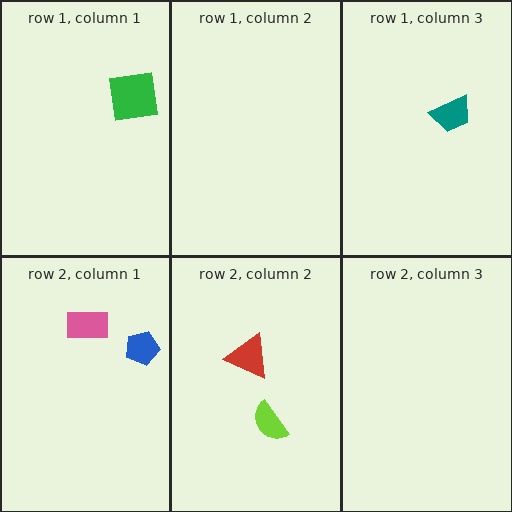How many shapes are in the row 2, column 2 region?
2.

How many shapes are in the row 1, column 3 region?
1.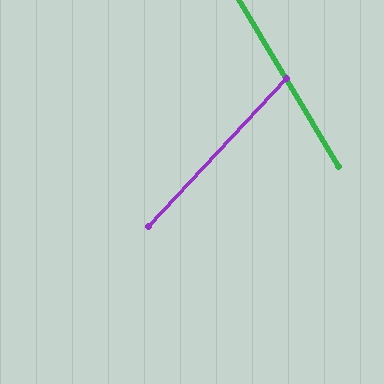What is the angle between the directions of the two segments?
Approximately 74 degrees.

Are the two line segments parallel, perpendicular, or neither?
Neither parallel nor perpendicular — they differ by about 74°.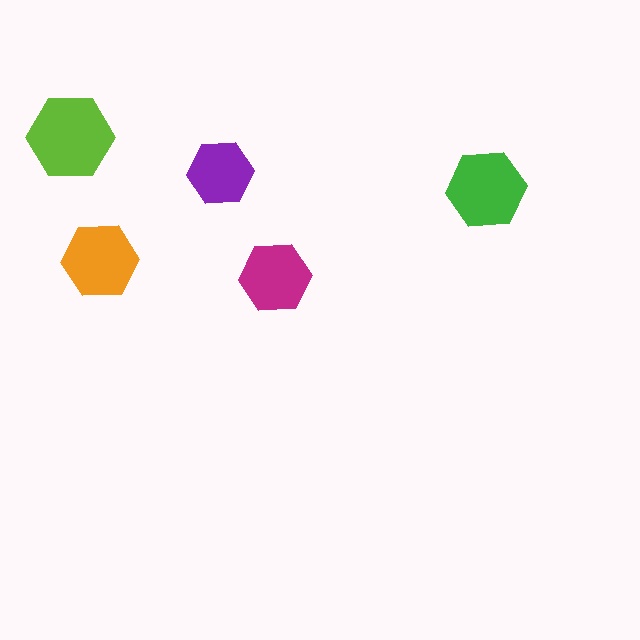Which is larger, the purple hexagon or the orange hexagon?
The orange one.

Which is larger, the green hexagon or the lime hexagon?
The lime one.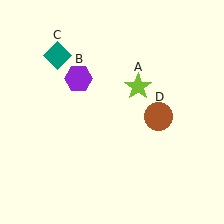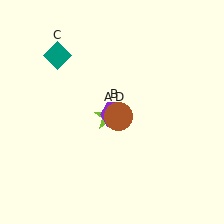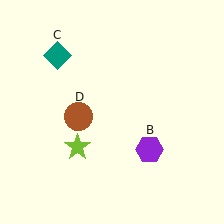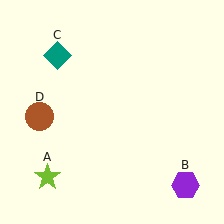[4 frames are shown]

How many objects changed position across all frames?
3 objects changed position: lime star (object A), purple hexagon (object B), brown circle (object D).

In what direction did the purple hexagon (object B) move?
The purple hexagon (object B) moved down and to the right.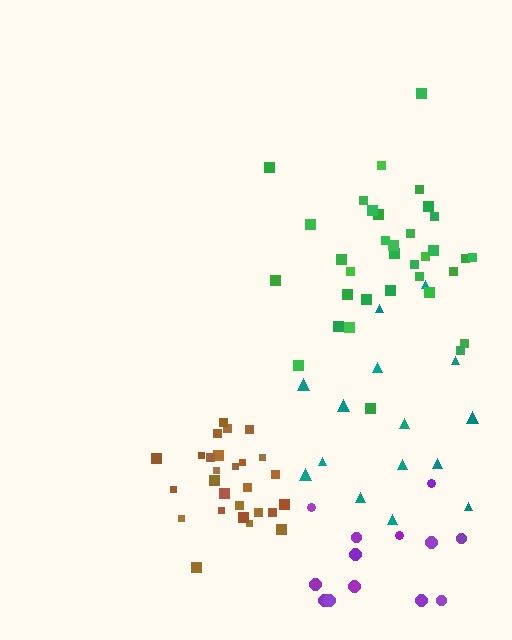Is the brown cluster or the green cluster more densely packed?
Brown.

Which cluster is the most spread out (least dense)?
Purple.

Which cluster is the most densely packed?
Brown.